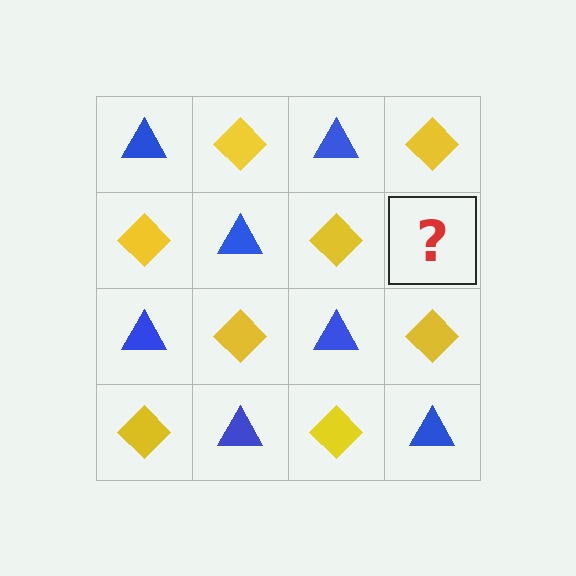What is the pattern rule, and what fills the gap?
The rule is that it alternates blue triangle and yellow diamond in a checkerboard pattern. The gap should be filled with a blue triangle.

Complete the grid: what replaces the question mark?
The question mark should be replaced with a blue triangle.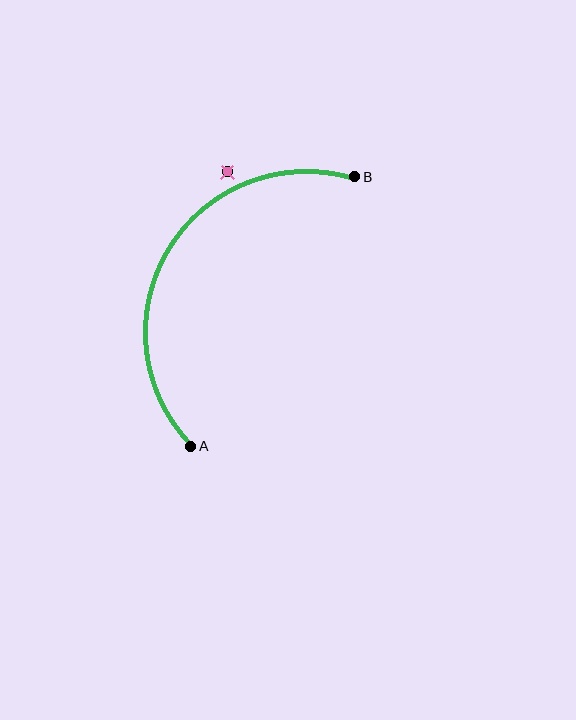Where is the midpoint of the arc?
The arc midpoint is the point on the curve farthest from the straight line joining A and B. It sits to the left of that line.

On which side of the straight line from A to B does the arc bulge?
The arc bulges to the left of the straight line connecting A and B.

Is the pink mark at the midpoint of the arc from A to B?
No — the pink mark does not lie on the arc at all. It sits slightly outside the curve.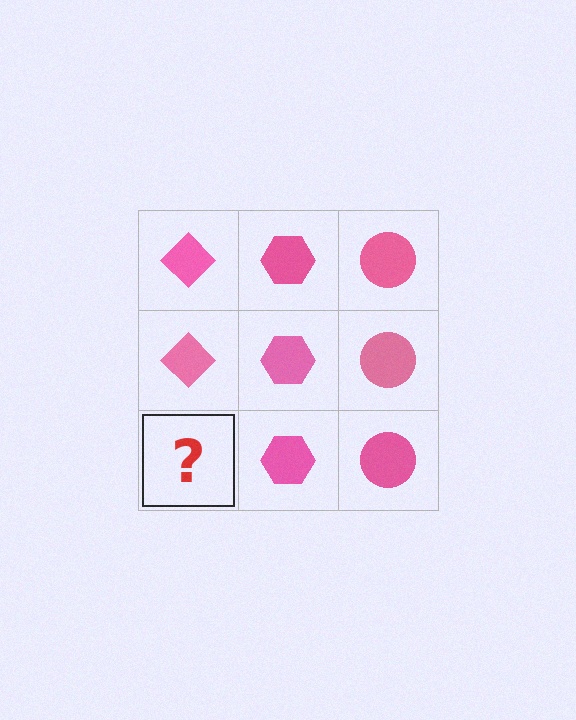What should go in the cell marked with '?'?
The missing cell should contain a pink diamond.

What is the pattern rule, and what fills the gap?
The rule is that each column has a consistent shape. The gap should be filled with a pink diamond.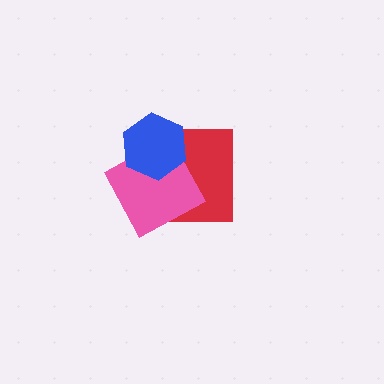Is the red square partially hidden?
Yes, it is partially covered by another shape.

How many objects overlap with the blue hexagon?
2 objects overlap with the blue hexagon.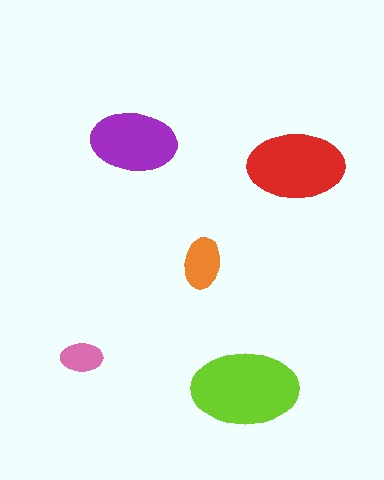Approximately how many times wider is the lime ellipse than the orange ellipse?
About 2 times wider.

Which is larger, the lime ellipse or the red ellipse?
The lime one.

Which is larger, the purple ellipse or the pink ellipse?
The purple one.